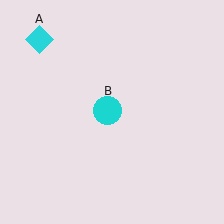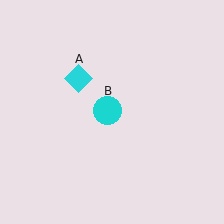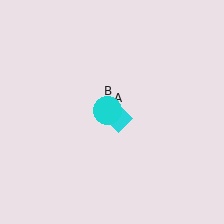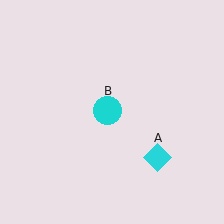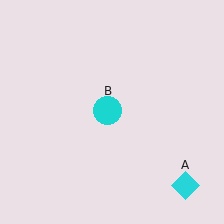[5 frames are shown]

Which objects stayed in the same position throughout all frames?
Cyan circle (object B) remained stationary.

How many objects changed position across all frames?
1 object changed position: cyan diamond (object A).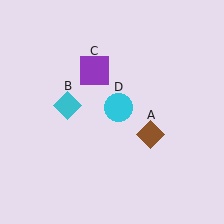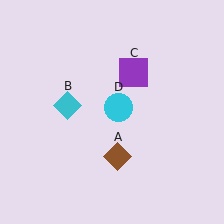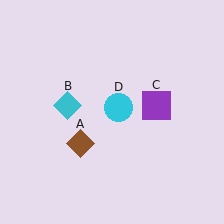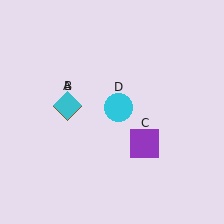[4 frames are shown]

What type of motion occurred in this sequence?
The brown diamond (object A), purple square (object C) rotated clockwise around the center of the scene.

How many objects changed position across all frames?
2 objects changed position: brown diamond (object A), purple square (object C).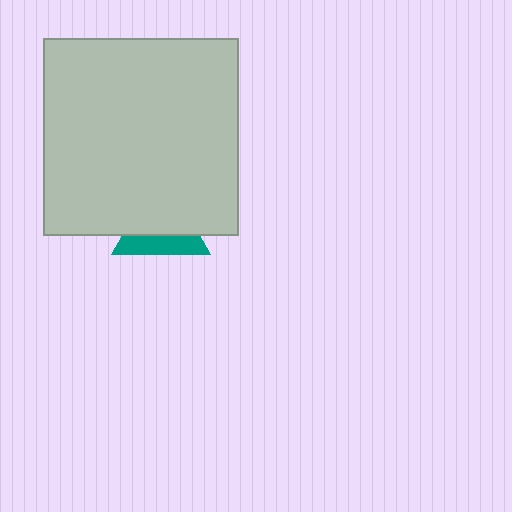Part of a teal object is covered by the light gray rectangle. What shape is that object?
It is a triangle.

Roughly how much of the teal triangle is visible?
A small part of it is visible (roughly 40%).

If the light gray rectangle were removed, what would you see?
You would see the complete teal triangle.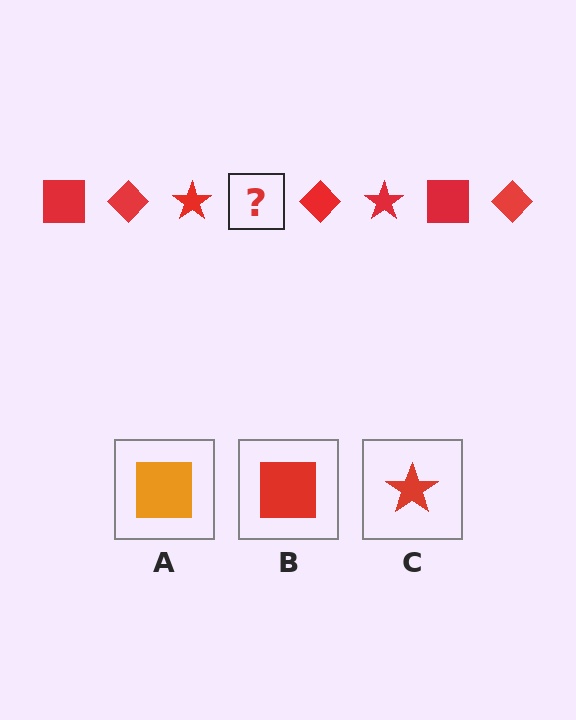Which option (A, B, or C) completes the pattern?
B.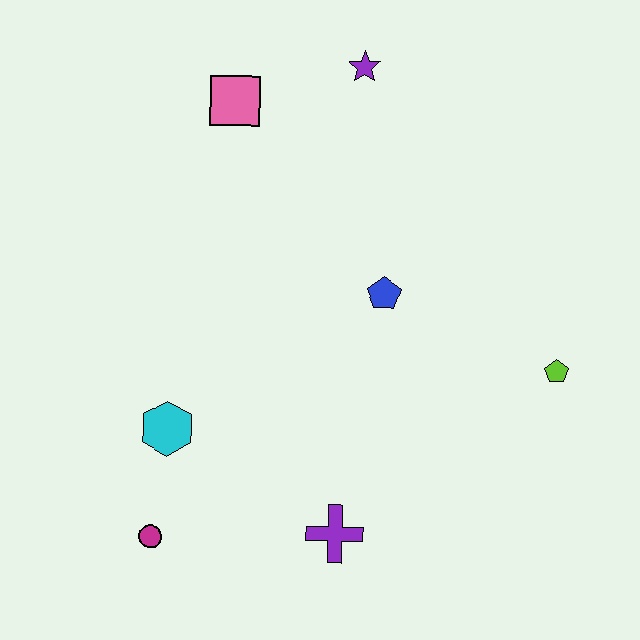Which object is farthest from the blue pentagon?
The magenta circle is farthest from the blue pentagon.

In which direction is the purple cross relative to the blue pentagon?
The purple cross is below the blue pentagon.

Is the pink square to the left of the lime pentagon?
Yes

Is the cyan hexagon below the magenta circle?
No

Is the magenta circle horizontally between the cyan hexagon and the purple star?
No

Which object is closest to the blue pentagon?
The lime pentagon is closest to the blue pentagon.